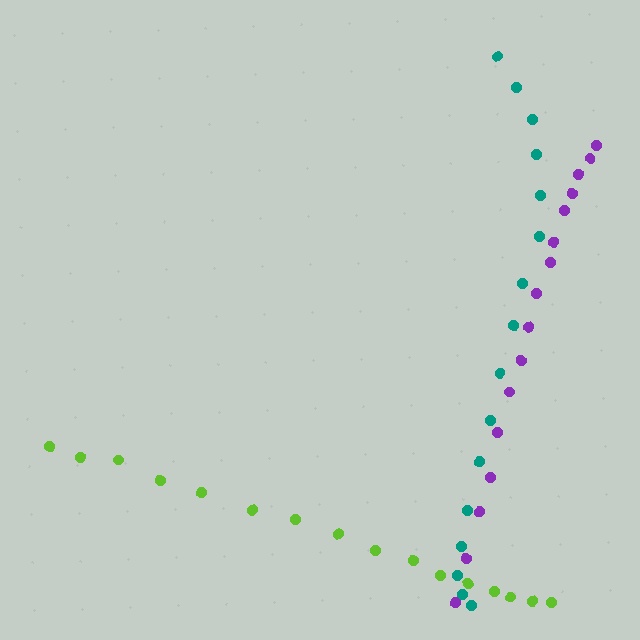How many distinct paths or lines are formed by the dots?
There are 3 distinct paths.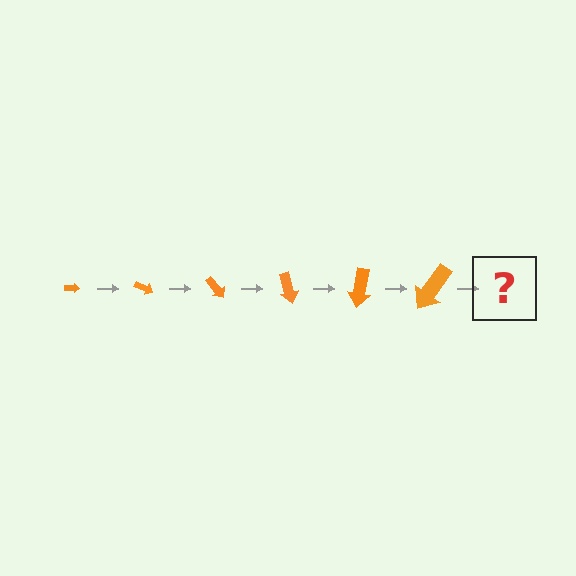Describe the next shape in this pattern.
It should be an arrow, larger than the previous one and rotated 150 degrees from the start.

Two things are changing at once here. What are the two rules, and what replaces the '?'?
The two rules are that the arrow grows larger each step and it rotates 25 degrees each step. The '?' should be an arrow, larger than the previous one and rotated 150 degrees from the start.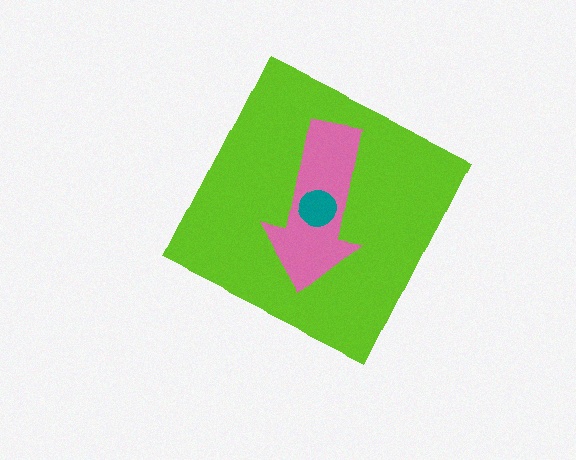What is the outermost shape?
The lime diamond.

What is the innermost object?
The teal circle.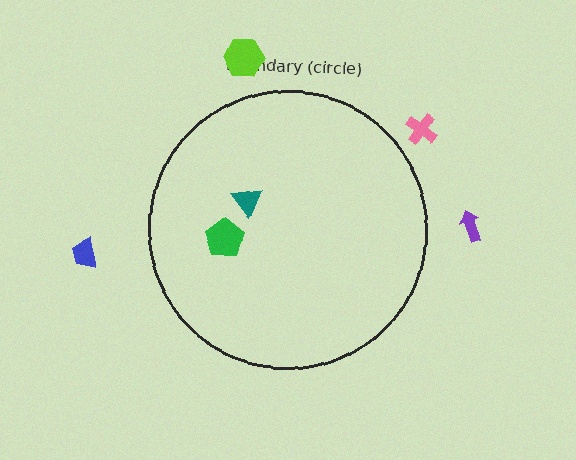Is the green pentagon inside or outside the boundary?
Inside.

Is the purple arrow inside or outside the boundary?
Outside.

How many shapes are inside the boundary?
2 inside, 4 outside.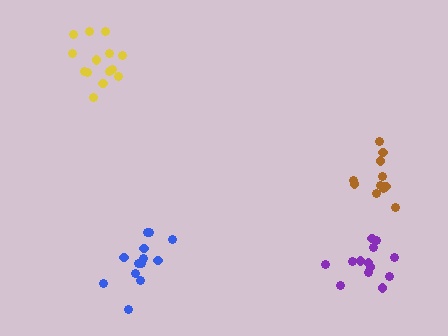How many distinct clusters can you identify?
There are 4 distinct clusters.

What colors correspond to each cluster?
The clusters are colored: brown, blue, purple, yellow.